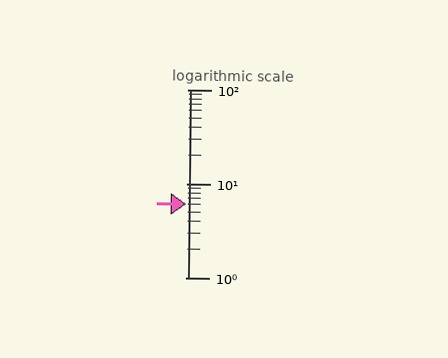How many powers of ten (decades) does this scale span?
The scale spans 2 decades, from 1 to 100.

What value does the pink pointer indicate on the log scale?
The pointer indicates approximately 6.1.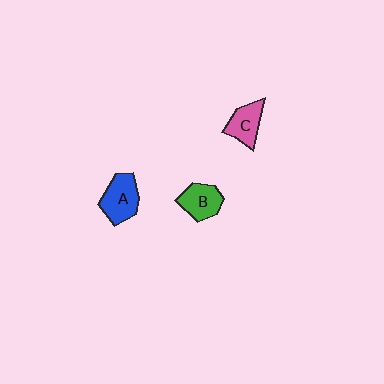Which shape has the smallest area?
Shape C (pink).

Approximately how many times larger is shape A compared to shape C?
Approximately 1.2 times.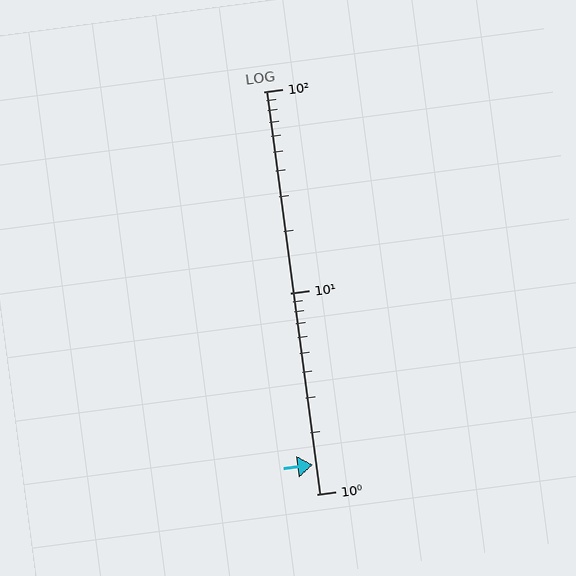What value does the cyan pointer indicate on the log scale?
The pointer indicates approximately 1.4.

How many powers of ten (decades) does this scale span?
The scale spans 2 decades, from 1 to 100.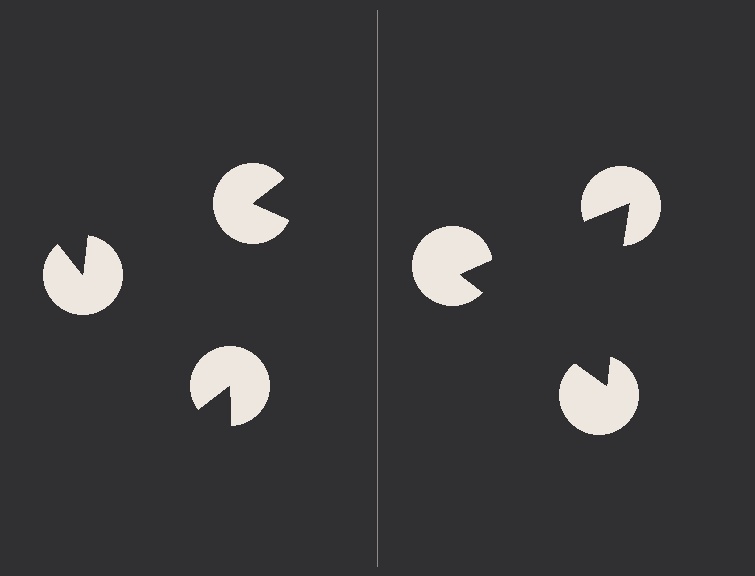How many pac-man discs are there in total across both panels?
6 — 3 on each side.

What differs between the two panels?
The pac-man discs are positioned identically on both sides; only the wedge orientations differ. On the right they align to a triangle; on the left they are misaligned.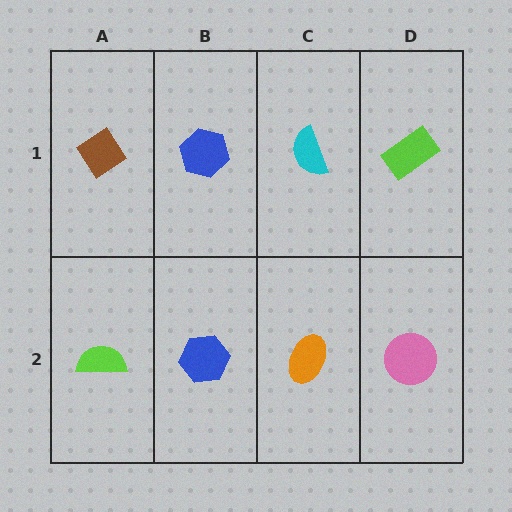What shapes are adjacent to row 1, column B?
A blue hexagon (row 2, column B), a brown diamond (row 1, column A), a cyan semicircle (row 1, column C).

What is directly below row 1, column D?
A pink circle.